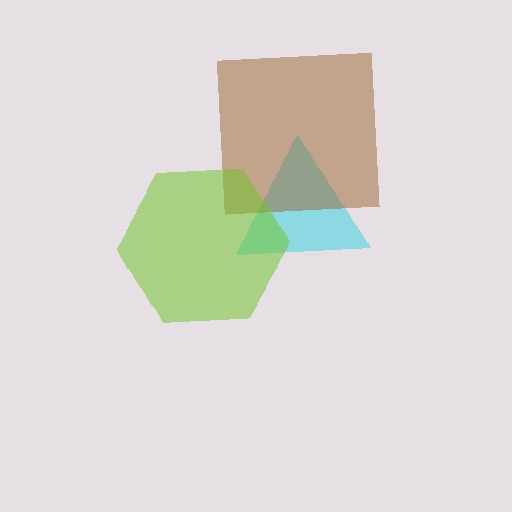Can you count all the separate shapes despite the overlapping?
Yes, there are 3 separate shapes.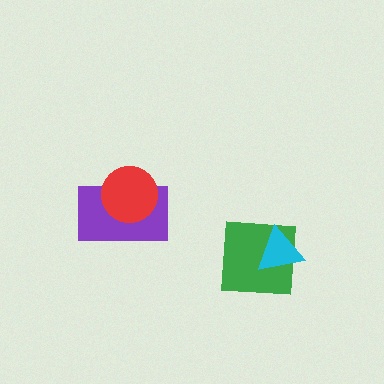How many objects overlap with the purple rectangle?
1 object overlaps with the purple rectangle.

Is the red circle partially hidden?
No, no other shape covers it.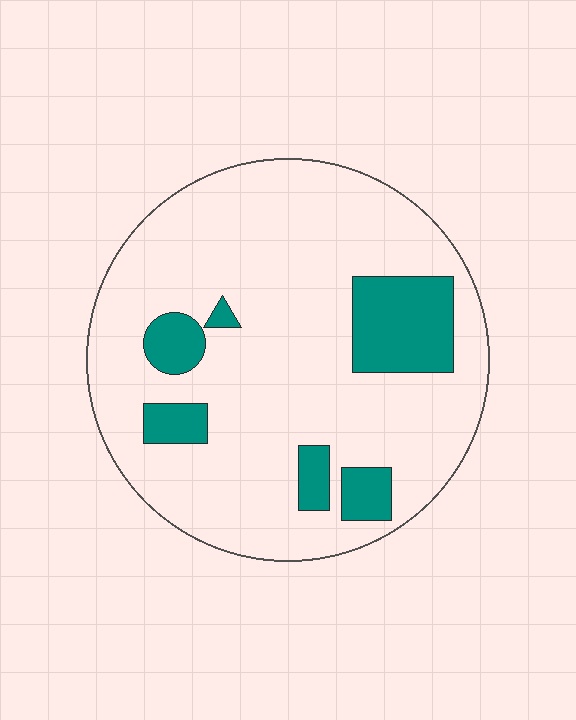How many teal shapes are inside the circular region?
6.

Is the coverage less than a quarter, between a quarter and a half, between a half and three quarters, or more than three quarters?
Less than a quarter.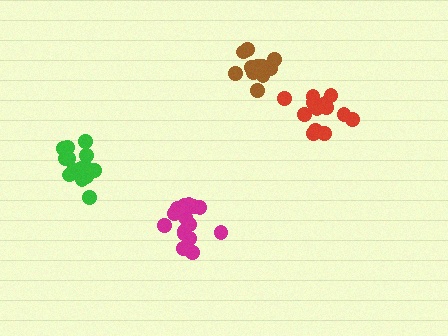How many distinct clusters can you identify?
There are 4 distinct clusters.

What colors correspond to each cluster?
The clusters are colored: magenta, red, green, brown.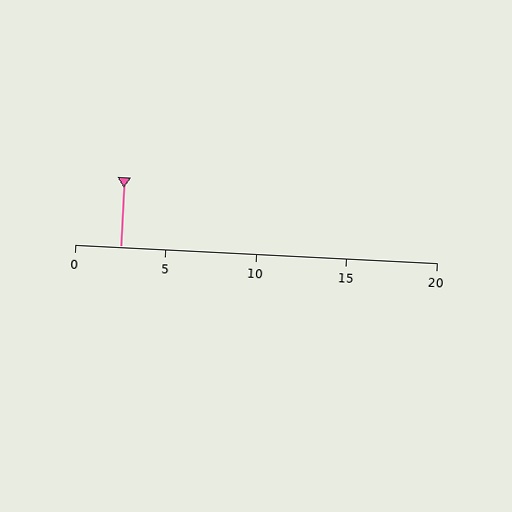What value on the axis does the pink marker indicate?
The marker indicates approximately 2.5.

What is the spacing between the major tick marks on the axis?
The major ticks are spaced 5 apart.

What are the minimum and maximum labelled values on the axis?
The axis runs from 0 to 20.